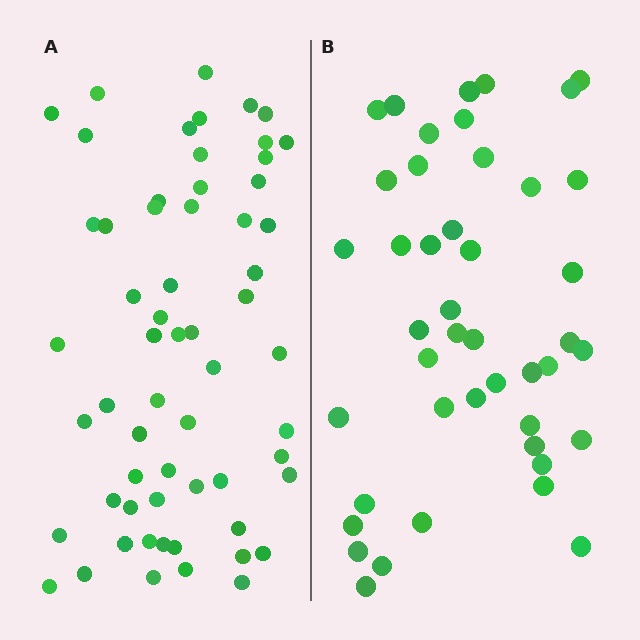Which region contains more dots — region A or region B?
Region A (the left region) has more dots.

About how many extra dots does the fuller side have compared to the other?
Region A has approximately 15 more dots than region B.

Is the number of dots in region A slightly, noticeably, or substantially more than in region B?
Region A has noticeably more, but not dramatically so. The ratio is roughly 1.4 to 1.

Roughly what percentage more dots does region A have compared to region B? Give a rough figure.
About 35% more.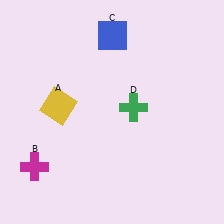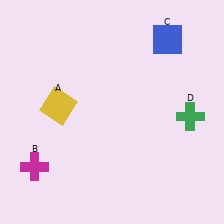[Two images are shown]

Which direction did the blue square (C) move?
The blue square (C) moved right.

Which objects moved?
The objects that moved are: the blue square (C), the green cross (D).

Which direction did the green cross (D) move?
The green cross (D) moved right.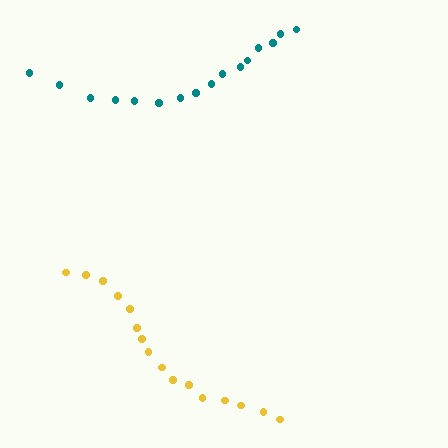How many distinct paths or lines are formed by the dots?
There are 2 distinct paths.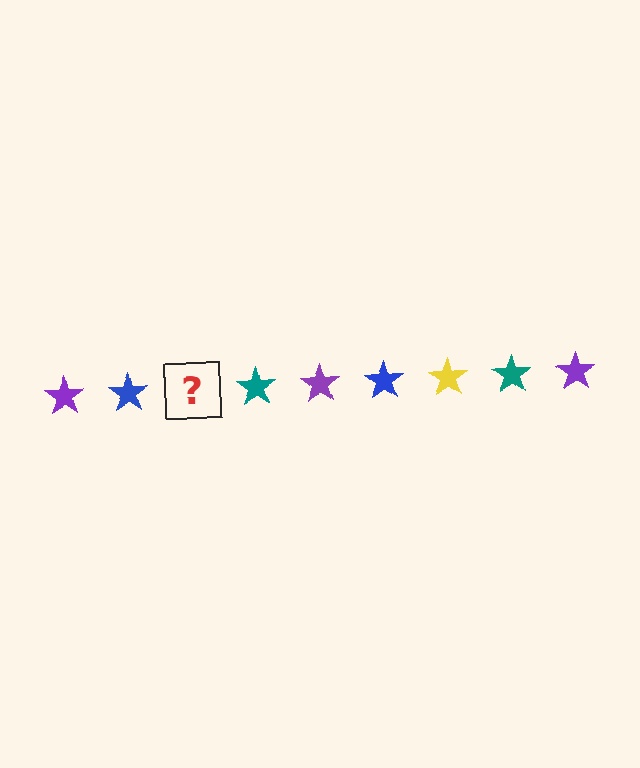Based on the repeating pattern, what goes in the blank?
The blank should be a yellow star.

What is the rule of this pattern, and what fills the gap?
The rule is that the pattern cycles through purple, blue, yellow, teal stars. The gap should be filled with a yellow star.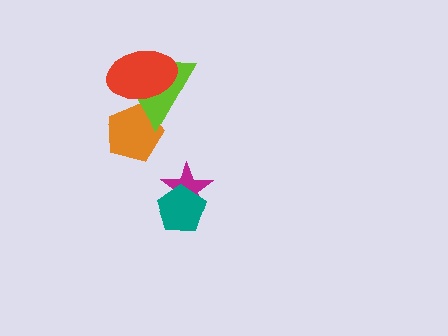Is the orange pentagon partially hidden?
Yes, it is partially covered by another shape.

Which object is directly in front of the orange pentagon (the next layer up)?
The lime triangle is directly in front of the orange pentagon.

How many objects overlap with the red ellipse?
2 objects overlap with the red ellipse.